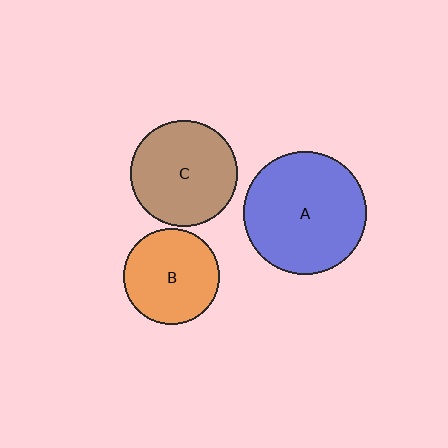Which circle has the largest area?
Circle A (blue).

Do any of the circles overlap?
No, none of the circles overlap.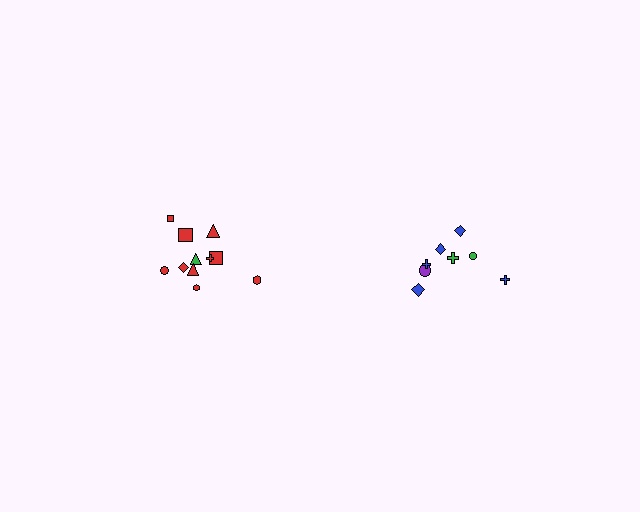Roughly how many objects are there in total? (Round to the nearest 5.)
Roughly 20 objects in total.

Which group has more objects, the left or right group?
The left group.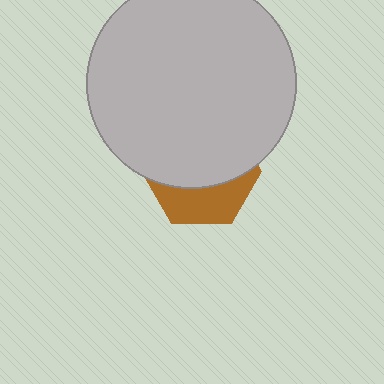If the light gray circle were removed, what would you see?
You would see the complete brown hexagon.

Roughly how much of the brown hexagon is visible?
A small part of it is visible (roughly 36%).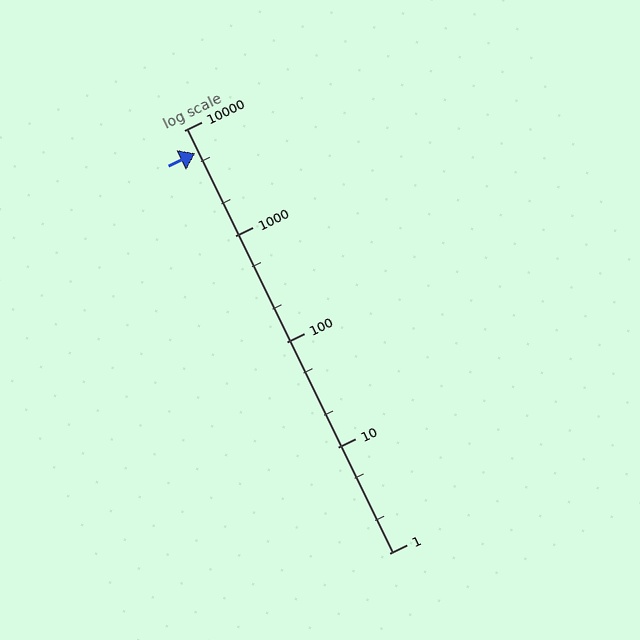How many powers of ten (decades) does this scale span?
The scale spans 4 decades, from 1 to 10000.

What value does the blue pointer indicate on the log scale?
The pointer indicates approximately 6100.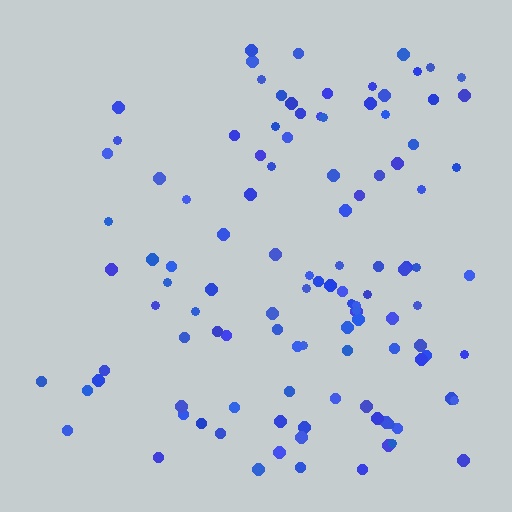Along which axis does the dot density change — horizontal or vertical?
Horizontal.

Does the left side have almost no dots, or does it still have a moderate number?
Still a moderate number, just noticeably fewer than the right.